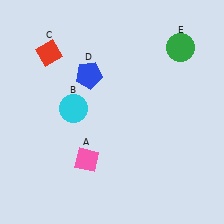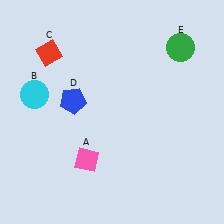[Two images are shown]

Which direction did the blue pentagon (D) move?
The blue pentagon (D) moved down.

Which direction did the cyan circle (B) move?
The cyan circle (B) moved left.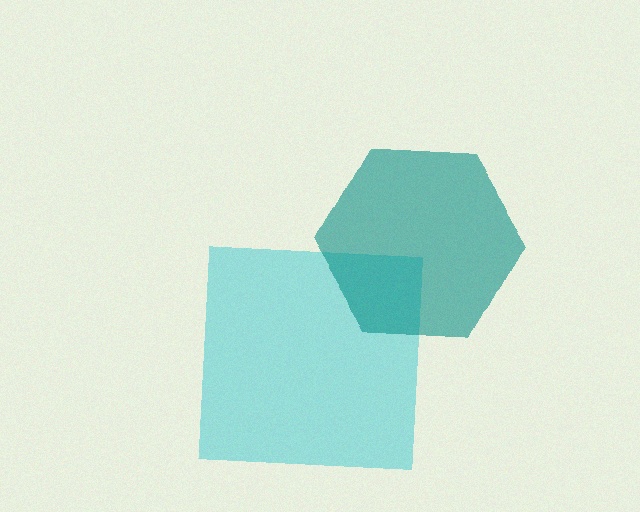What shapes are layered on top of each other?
The layered shapes are: a cyan square, a teal hexagon.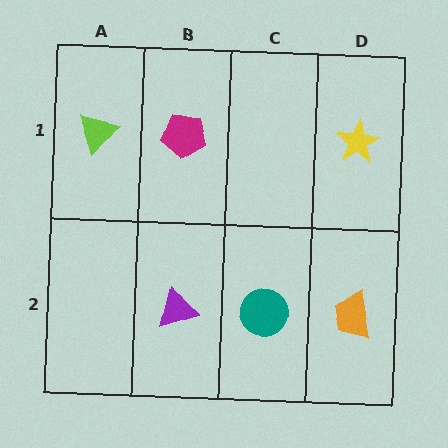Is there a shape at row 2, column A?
No, that cell is empty.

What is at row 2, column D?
An orange trapezoid.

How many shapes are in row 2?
3 shapes.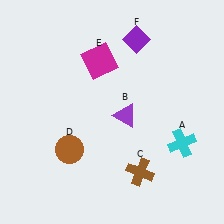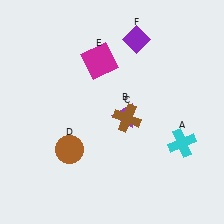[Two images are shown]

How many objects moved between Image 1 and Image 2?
1 object moved between the two images.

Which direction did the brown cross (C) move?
The brown cross (C) moved up.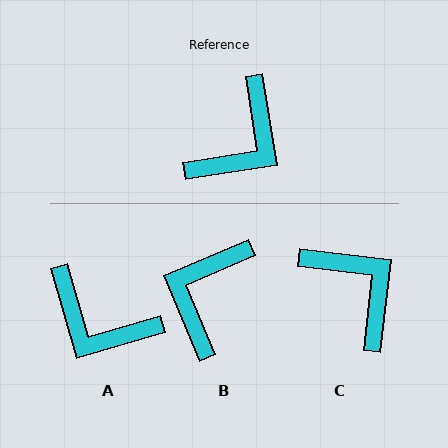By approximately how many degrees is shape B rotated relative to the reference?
Approximately 166 degrees clockwise.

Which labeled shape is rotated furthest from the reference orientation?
B, about 166 degrees away.